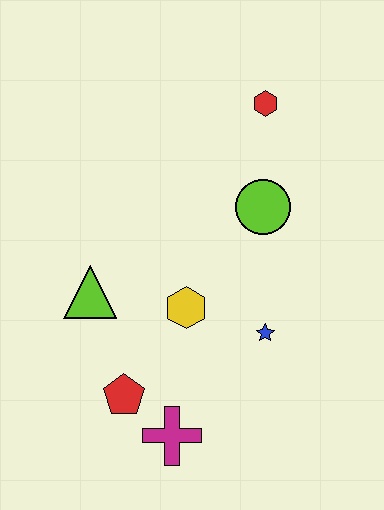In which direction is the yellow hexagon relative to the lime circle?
The yellow hexagon is below the lime circle.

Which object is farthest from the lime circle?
The magenta cross is farthest from the lime circle.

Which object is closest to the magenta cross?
The red pentagon is closest to the magenta cross.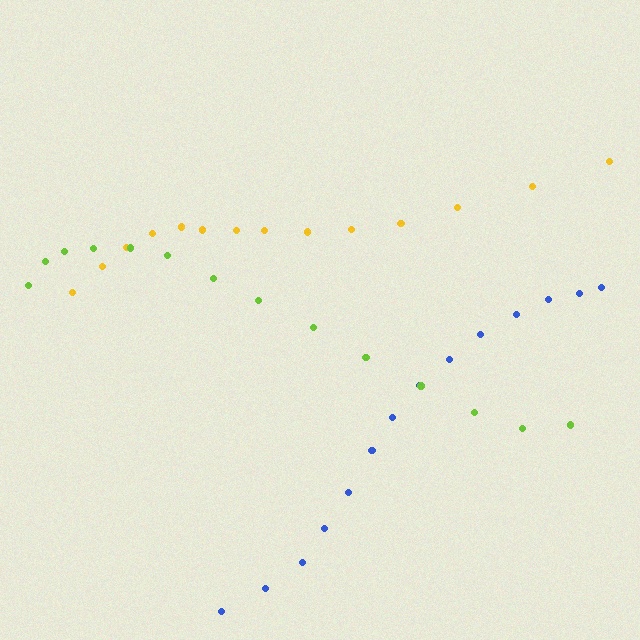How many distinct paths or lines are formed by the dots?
There are 3 distinct paths.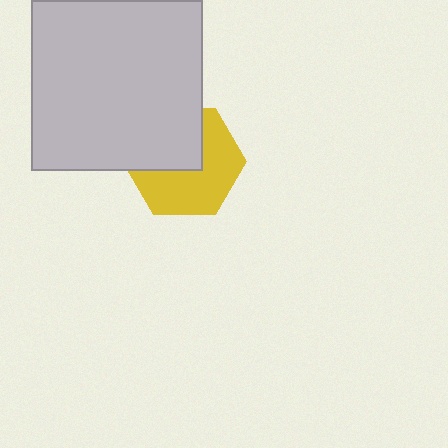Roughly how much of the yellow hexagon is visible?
About half of it is visible (roughly 57%).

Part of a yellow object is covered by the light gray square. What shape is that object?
It is a hexagon.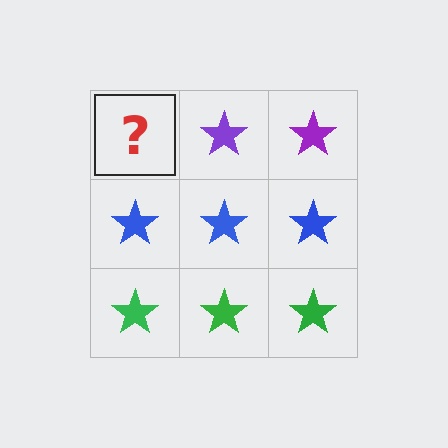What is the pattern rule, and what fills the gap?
The rule is that each row has a consistent color. The gap should be filled with a purple star.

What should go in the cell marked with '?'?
The missing cell should contain a purple star.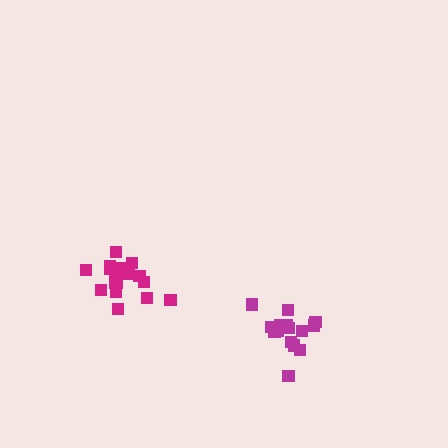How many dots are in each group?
Group 1: 19 dots, Group 2: 15 dots (34 total).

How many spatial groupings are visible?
There are 2 spatial groupings.